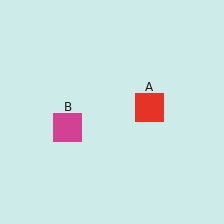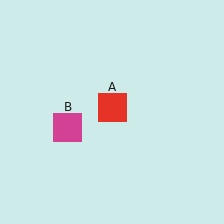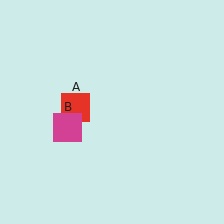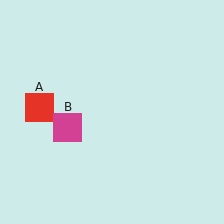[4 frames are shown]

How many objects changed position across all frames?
1 object changed position: red square (object A).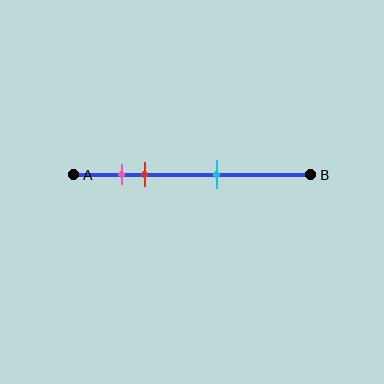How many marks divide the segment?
There are 3 marks dividing the segment.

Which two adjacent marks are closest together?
The pink and red marks are the closest adjacent pair.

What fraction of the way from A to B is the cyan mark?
The cyan mark is approximately 60% (0.6) of the way from A to B.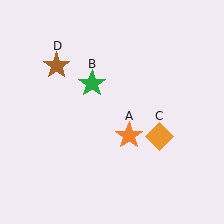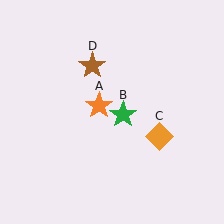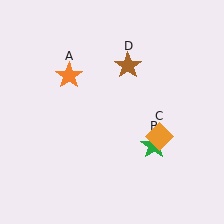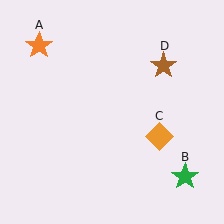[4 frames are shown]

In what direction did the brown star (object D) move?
The brown star (object D) moved right.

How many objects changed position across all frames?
3 objects changed position: orange star (object A), green star (object B), brown star (object D).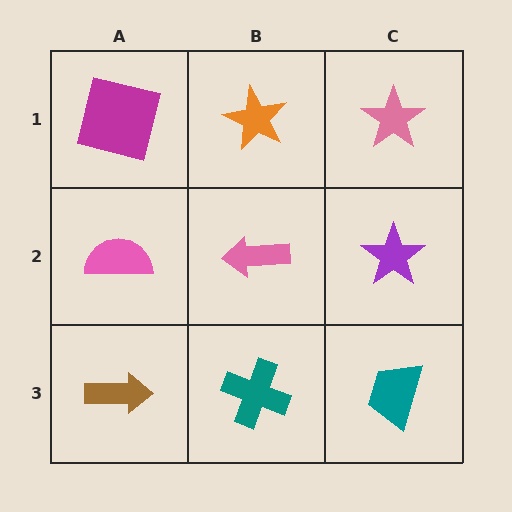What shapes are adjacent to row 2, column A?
A magenta square (row 1, column A), a brown arrow (row 3, column A), a pink arrow (row 2, column B).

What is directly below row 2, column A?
A brown arrow.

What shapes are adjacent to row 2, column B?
An orange star (row 1, column B), a teal cross (row 3, column B), a pink semicircle (row 2, column A), a purple star (row 2, column C).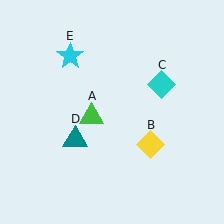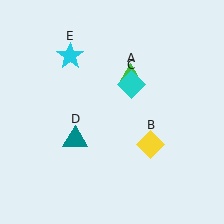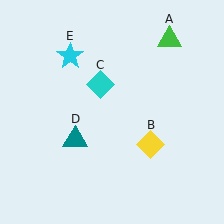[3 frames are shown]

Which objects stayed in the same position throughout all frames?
Yellow diamond (object B) and teal triangle (object D) and cyan star (object E) remained stationary.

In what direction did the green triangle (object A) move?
The green triangle (object A) moved up and to the right.